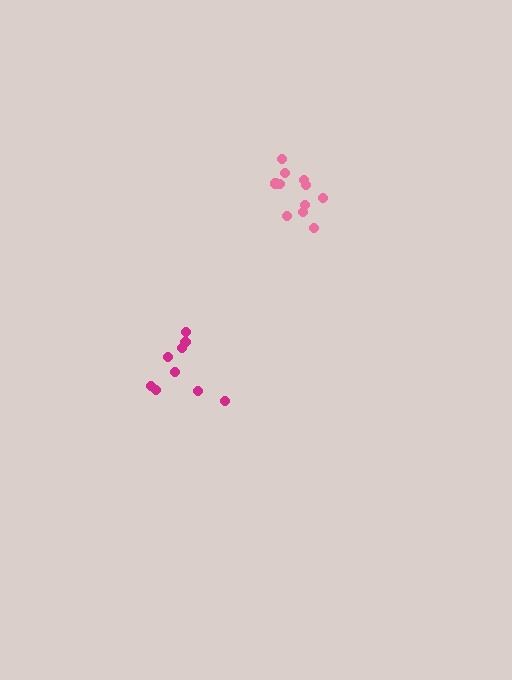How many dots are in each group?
Group 1: 11 dots, Group 2: 9 dots (20 total).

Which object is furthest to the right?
The pink cluster is rightmost.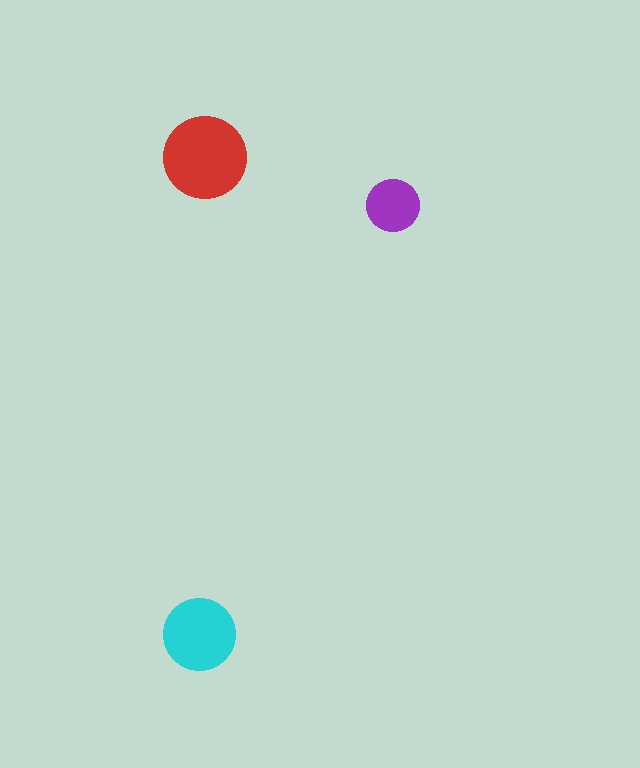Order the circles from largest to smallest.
the red one, the cyan one, the purple one.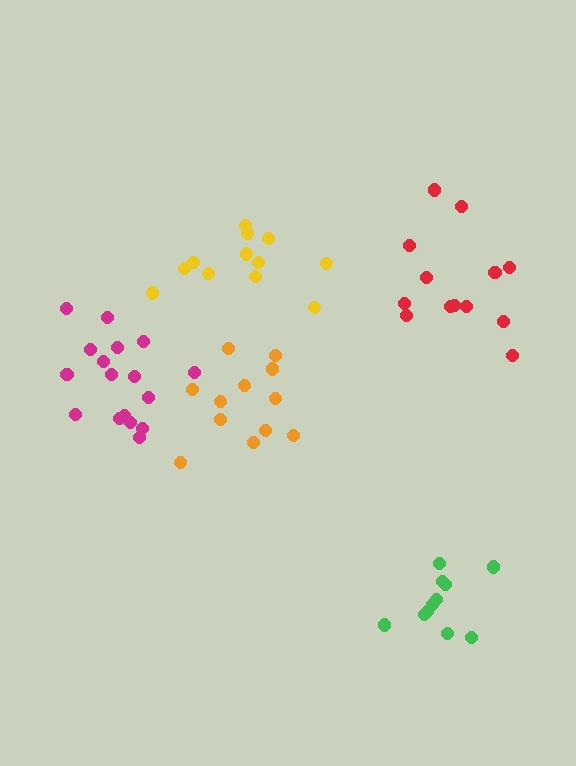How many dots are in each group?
Group 1: 17 dots, Group 2: 13 dots, Group 3: 12 dots, Group 4: 12 dots, Group 5: 11 dots (65 total).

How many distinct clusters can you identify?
There are 5 distinct clusters.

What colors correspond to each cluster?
The clusters are colored: magenta, red, orange, yellow, green.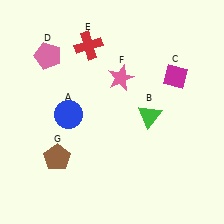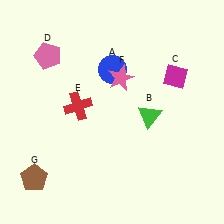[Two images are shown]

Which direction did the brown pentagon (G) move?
The brown pentagon (G) moved left.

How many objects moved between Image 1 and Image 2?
3 objects moved between the two images.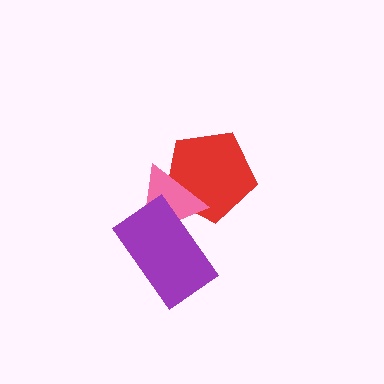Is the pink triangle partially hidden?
Yes, it is partially covered by another shape.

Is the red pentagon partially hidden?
Yes, it is partially covered by another shape.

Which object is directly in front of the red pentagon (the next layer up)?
The pink triangle is directly in front of the red pentagon.